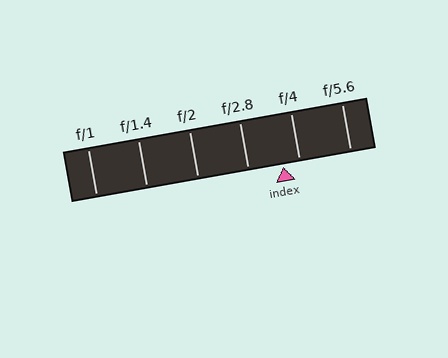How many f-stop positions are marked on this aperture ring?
There are 6 f-stop positions marked.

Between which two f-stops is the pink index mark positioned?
The index mark is between f/2.8 and f/4.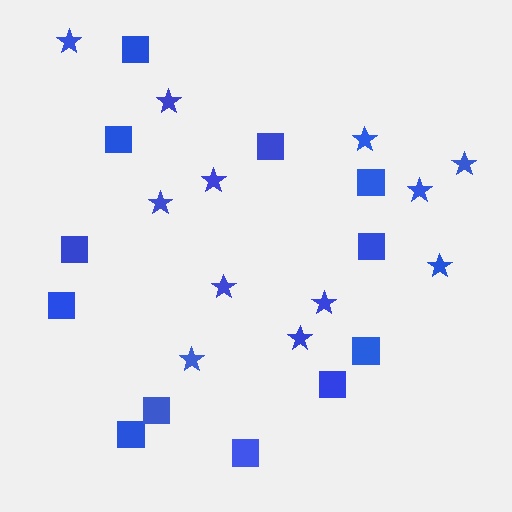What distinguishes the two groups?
There are 2 groups: one group of stars (12) and one group of squares (12).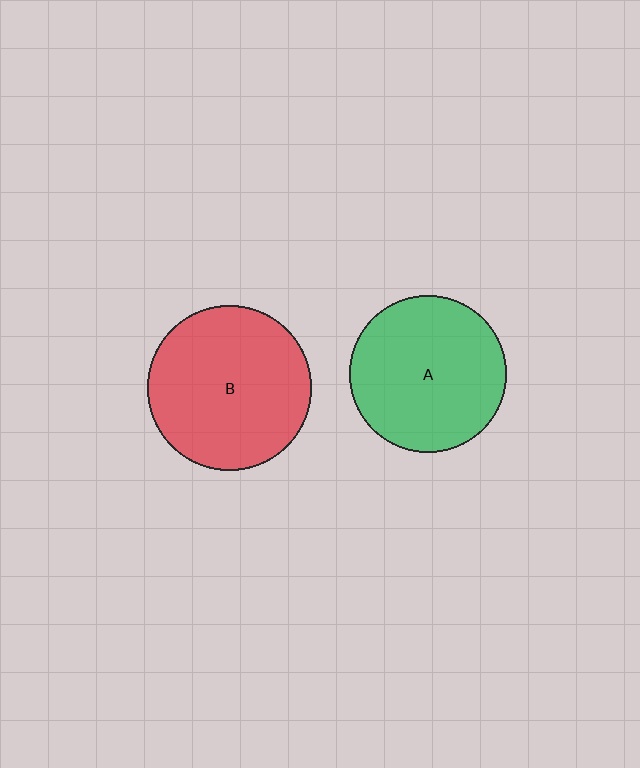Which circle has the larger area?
Circle B (red).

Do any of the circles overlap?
No, none of the circles overlap.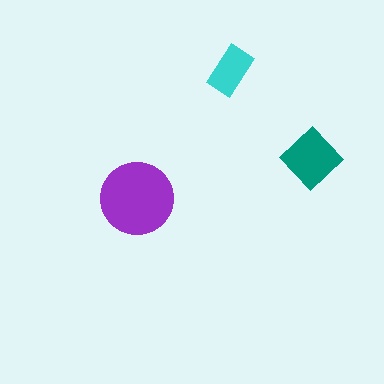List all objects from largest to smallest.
The purple circle, the teal diamond, the cyan rectangle.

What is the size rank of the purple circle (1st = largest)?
1st.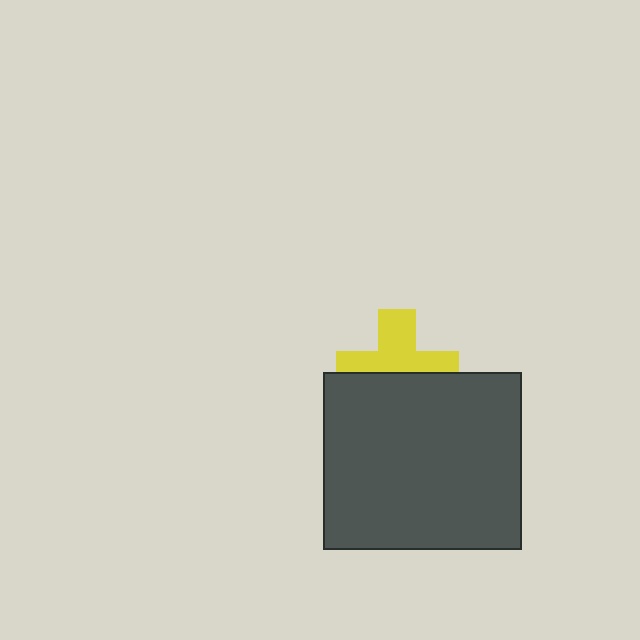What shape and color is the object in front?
The object in front is a dark gray rectangle.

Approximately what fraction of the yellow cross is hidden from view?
Roughly 48% of the yellow cross is hidden behind the dark gray rectangle.